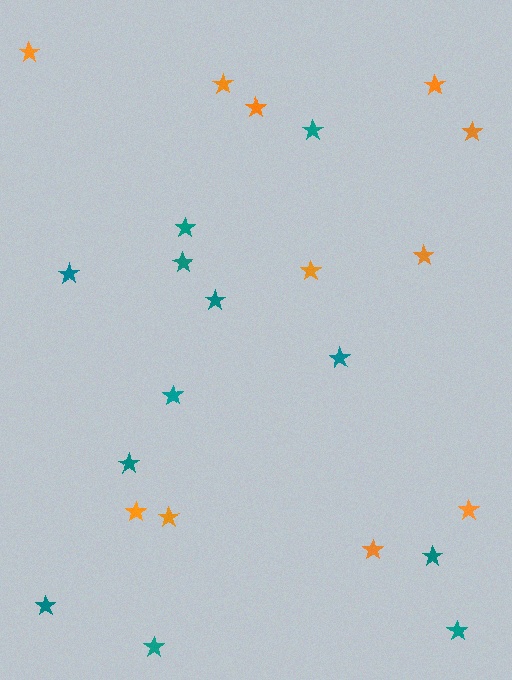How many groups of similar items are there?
There are 2 groups: one group of orange stars (11) and one group of teal stars (12).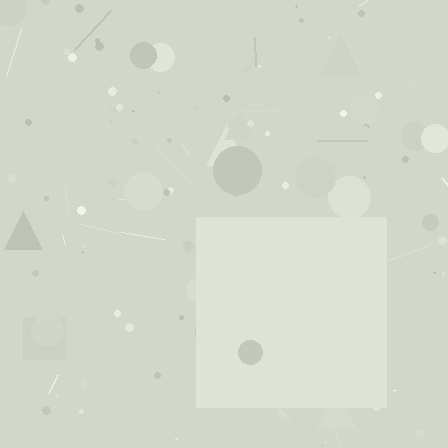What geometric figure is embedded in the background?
A square is embedded in the background.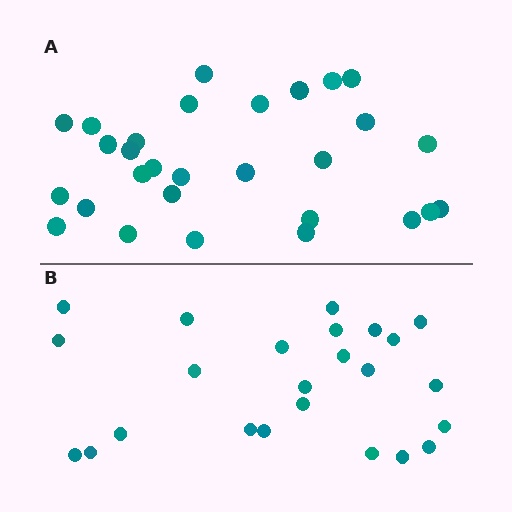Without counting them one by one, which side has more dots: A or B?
Region A (the top region) has more dots.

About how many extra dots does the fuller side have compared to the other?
Region A has about 5 more dots than region B.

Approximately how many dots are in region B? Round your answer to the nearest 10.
About 20 dots. (The exact count is 24, which rounds to 20.)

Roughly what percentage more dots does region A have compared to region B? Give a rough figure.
About 20% more.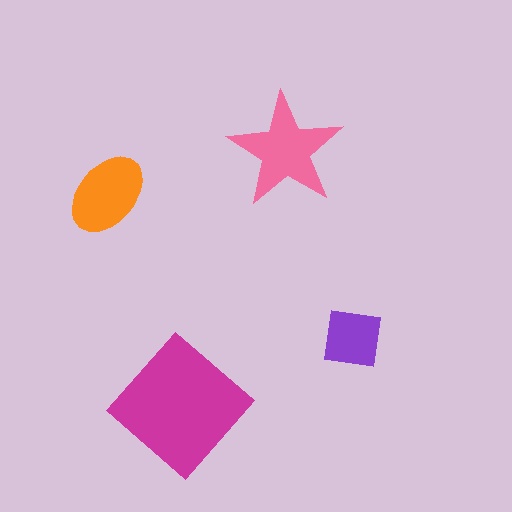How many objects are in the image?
There are 4 objects in the image.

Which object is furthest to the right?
The purple square is rightmost.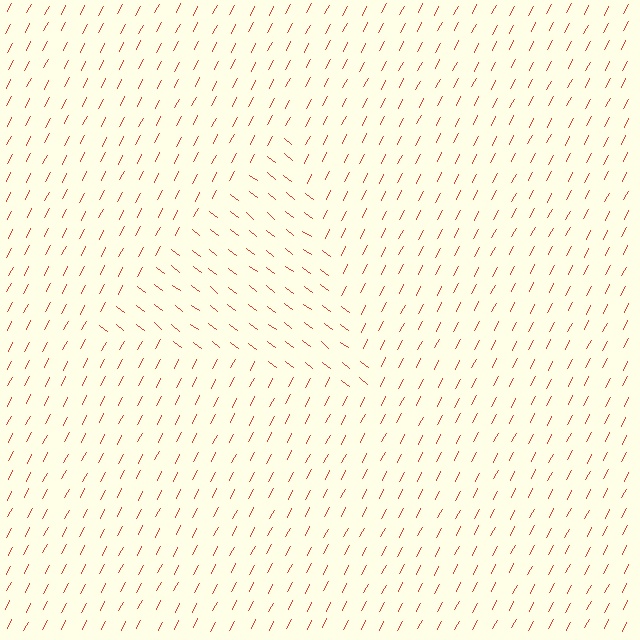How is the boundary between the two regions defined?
The boundary is defined purely by a change in line orientation (approximately 80 degrees difference). All lines are the same color and thickness.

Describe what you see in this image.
The image is filled with small red line segments. A triangle region in the image has lines oriented differently from the surrounding lines, creating a visible texture boundary.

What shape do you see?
I see a triangle.